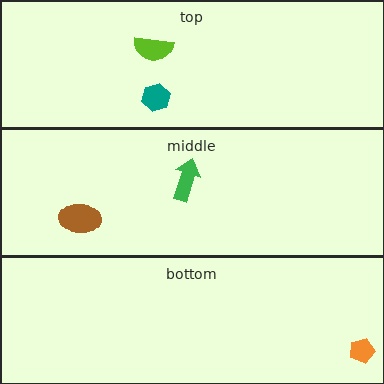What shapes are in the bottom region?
The orange pentagon.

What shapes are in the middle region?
The green arrow, the brown ellipse.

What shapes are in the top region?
The teal hexagon, the lime semicircle.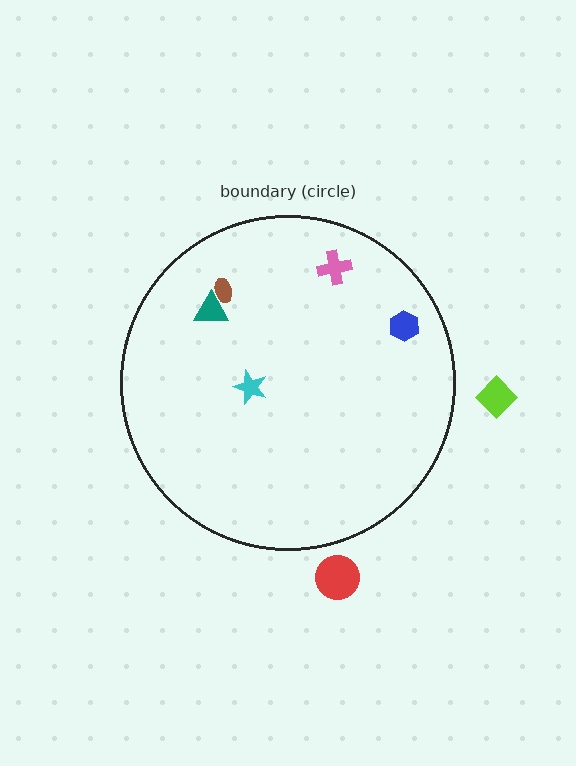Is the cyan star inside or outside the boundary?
Inside.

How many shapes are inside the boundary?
5 inside, 2 outside.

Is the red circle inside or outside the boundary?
Outside.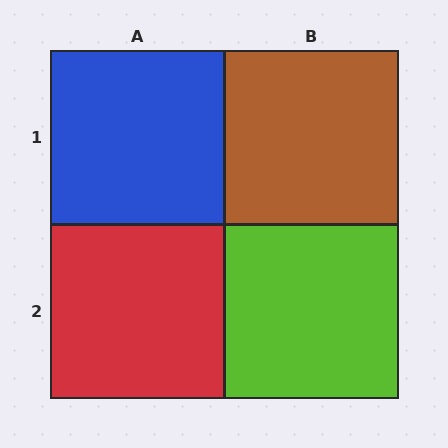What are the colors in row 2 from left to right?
Red, lime.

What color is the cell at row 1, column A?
Blue.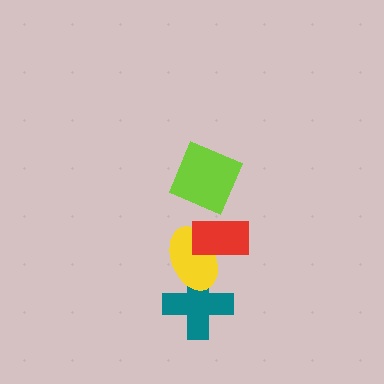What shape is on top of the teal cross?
The yellow ellipse is on top of the teal cross.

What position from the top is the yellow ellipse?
The yellow ellipse is 3rd from the top.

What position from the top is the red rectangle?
The red rectangle is 2nd from the top.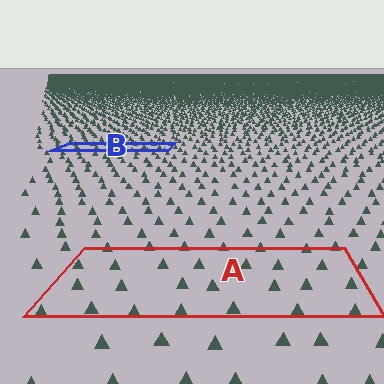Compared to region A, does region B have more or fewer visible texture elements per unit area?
Region B has more texture elements per unit area — they are packed more densely because it is farther away.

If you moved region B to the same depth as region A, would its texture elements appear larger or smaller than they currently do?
They would appear larger. At a closer depth, the same texture elements are projected at a bigger on-screen size.